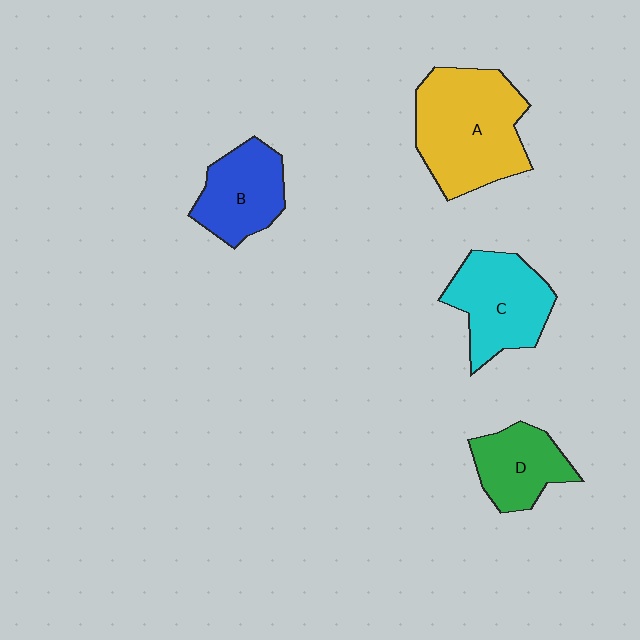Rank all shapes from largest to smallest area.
From largest to smallest: A (yellow), C (cyan), B (blue), D (green).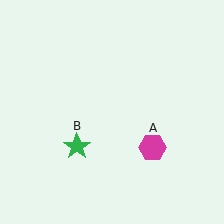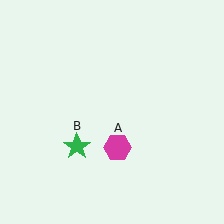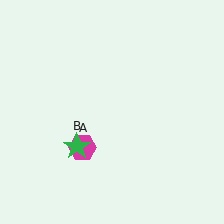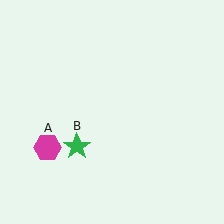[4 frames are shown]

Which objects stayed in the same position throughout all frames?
Green star (object B) remained stationary.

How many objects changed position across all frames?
1 object changed position: magenta hexagon (object A).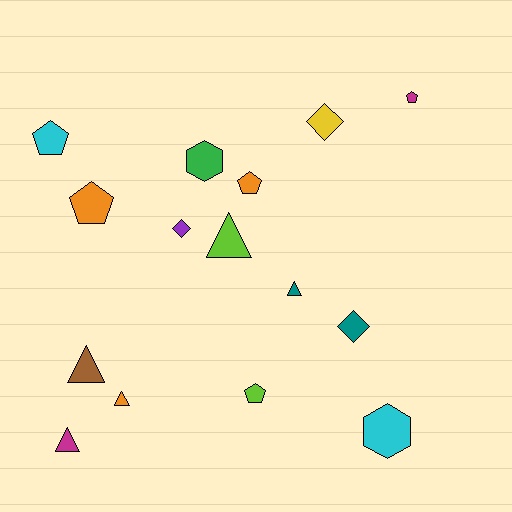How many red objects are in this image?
There are no red objects.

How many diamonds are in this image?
There are 3 diamonds.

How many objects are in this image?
There are 15 objects.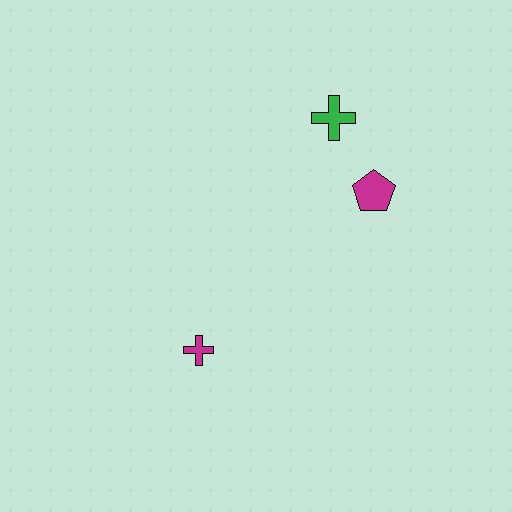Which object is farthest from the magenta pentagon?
The magenta cross is farthest from the magenta pentagon.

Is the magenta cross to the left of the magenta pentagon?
Yes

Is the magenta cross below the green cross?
Yes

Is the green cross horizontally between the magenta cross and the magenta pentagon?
Yes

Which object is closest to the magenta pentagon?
The green cross is closest to the magenta pentagon.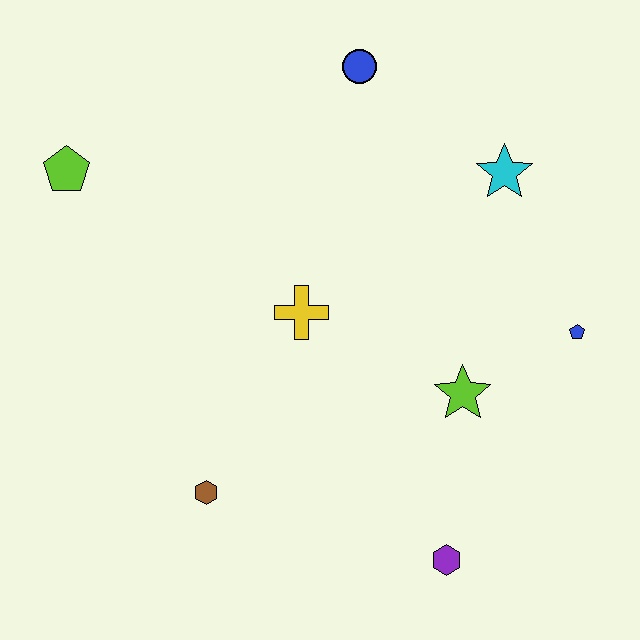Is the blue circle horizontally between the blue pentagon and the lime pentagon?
Yes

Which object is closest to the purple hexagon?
The lime star is closest to the purple hexagon.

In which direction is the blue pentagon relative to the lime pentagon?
The blue pentagon is to the right of the lime pentagon.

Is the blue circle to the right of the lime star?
No